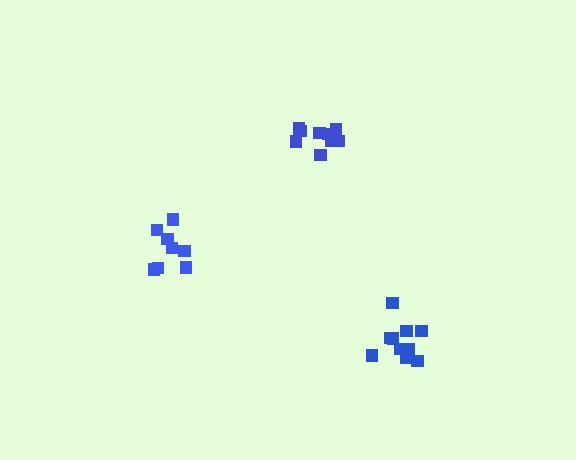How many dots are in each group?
Group 1: 8 dots, Group 2: 9 dots, Group 3: 11 dots (28 total).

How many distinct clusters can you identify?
There are 3 distinct clusters.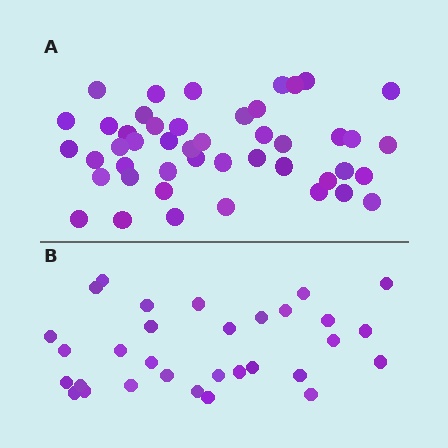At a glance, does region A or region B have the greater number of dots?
Region A (the top region) has more dots.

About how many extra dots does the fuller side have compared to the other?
Region A has approximately 15 more dots than region B.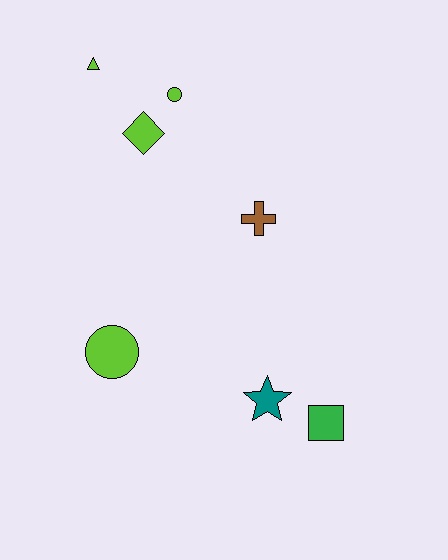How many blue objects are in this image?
There are no blue objects.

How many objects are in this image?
There are 7 objects.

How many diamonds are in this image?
There is 1 diamond.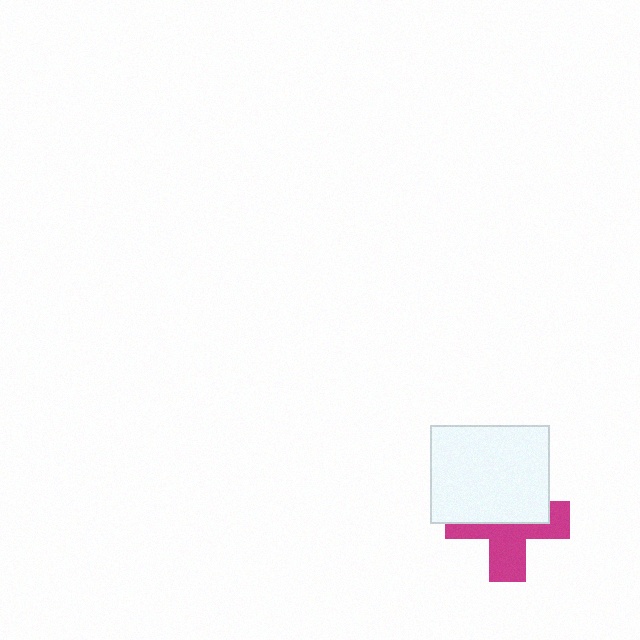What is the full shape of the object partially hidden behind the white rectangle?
The partially hidden object is a magenta cross.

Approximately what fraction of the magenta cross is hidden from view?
Roughly 50% of the magenta cross is hidden behind the white rectangle.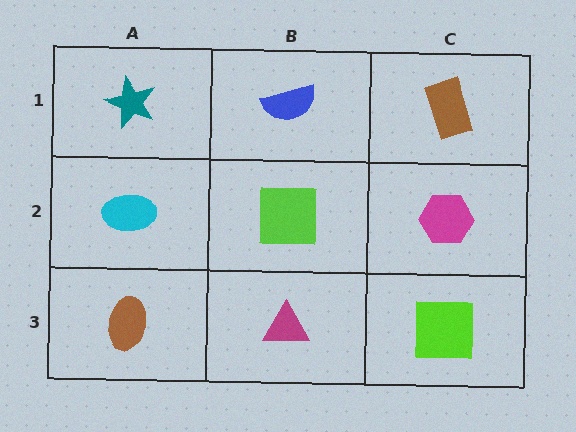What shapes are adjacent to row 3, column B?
A lime square (row 2, column B), a brown ellipse (row 3, column A), a lime square (row 3, column C).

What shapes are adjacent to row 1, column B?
A lime square (row 2, column B), a teal star (row 1, column A), a brown rectangle (row 1, column C).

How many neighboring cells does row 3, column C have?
2.